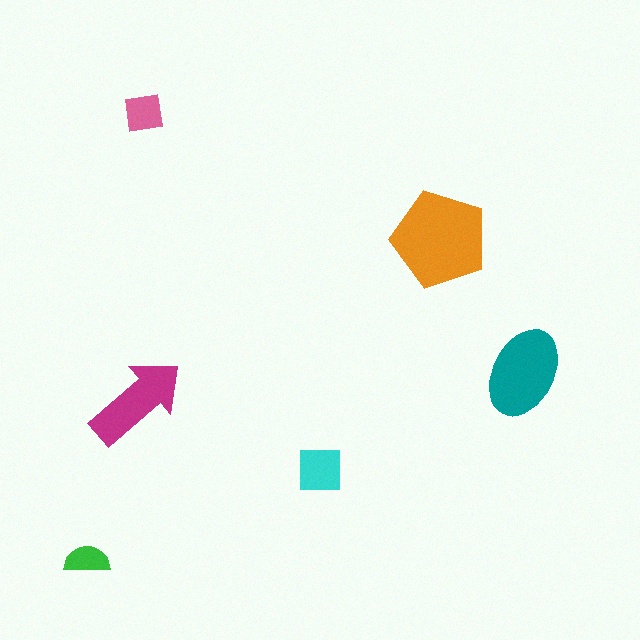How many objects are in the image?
There are 6 objects in the image.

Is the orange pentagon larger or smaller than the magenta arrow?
Larger.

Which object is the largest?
The orange pentagon.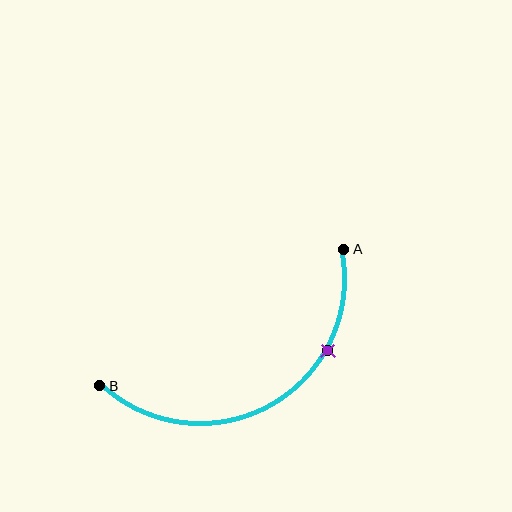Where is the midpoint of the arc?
The arc midpoint is the point on the curve farthest from the straight line joining A and B. It sits below that line.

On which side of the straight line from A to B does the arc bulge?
The arc bulges below the straight line connecting A and B.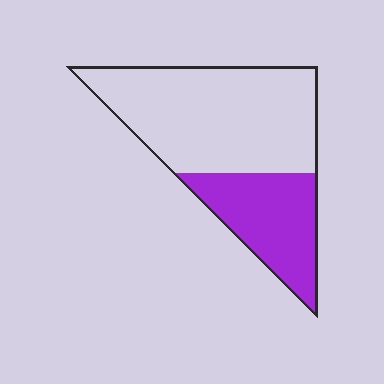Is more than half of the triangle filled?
No.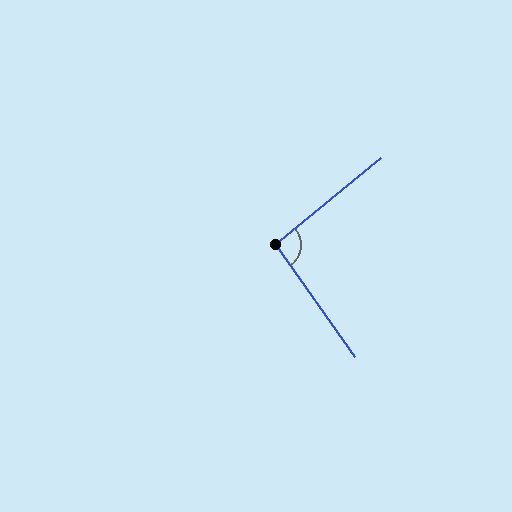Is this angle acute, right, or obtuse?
It is approximately a right angle.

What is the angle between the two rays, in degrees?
Approximately 94 degrees.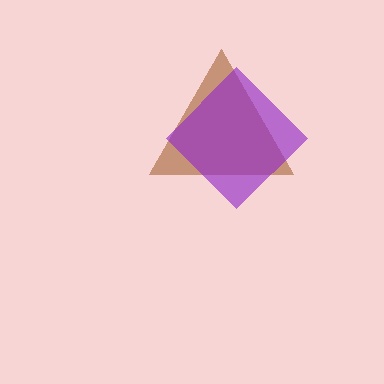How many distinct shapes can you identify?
There are 2 distinct shapes: a brown triangle, a purple diamond.